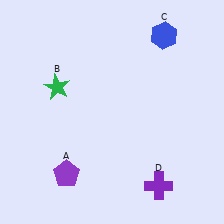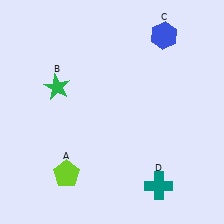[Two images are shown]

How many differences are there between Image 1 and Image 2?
There are 2 differences between the two images.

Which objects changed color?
A changed from purple to lime. D changed from purple to teal.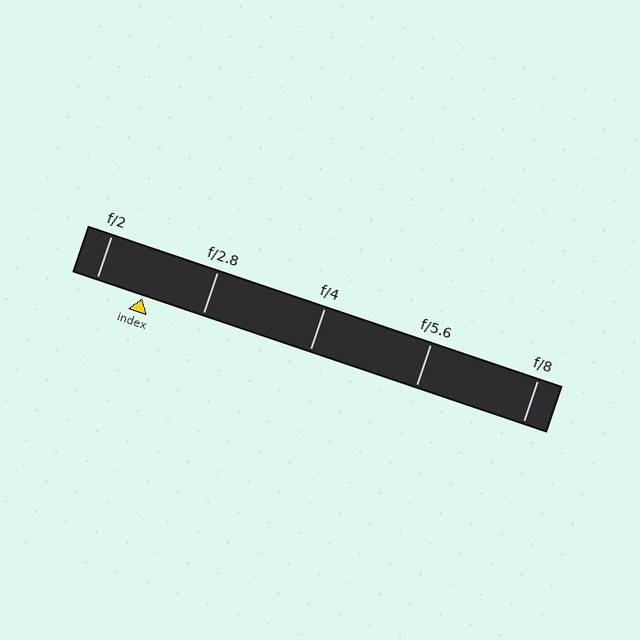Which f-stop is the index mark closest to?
The index mark is closest to f/2.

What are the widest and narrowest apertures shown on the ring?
The widest aperture shown is f/2 and the narrowest is f/8.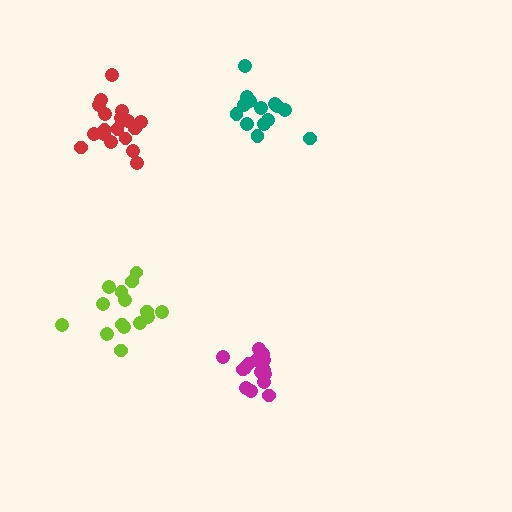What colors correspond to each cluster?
The clusters are colored: lime, teal, magenta, red.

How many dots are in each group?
Group 1: 15 dots, Group 2: 14 dots, Group 3: 15 dots, Group 4: 18 dots (62 total).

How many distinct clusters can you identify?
There are 4 distinct clusters.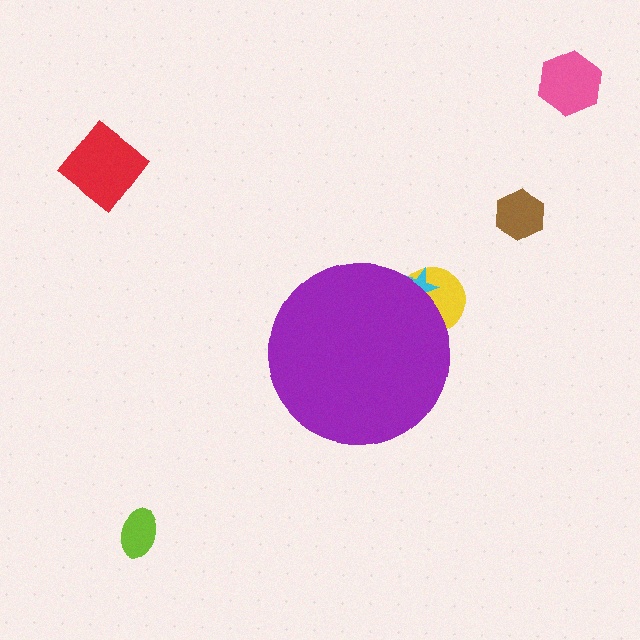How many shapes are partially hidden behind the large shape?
2 shapes are partially hidden.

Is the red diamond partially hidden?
No, the red diamond is fully visible.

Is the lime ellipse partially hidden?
No, the lime ellipse is fully visible.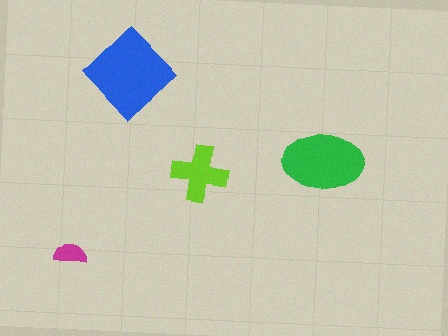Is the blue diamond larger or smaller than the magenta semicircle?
Larger.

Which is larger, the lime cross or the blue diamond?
The blue diamond.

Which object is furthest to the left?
The magenta semicircle is leftmost.